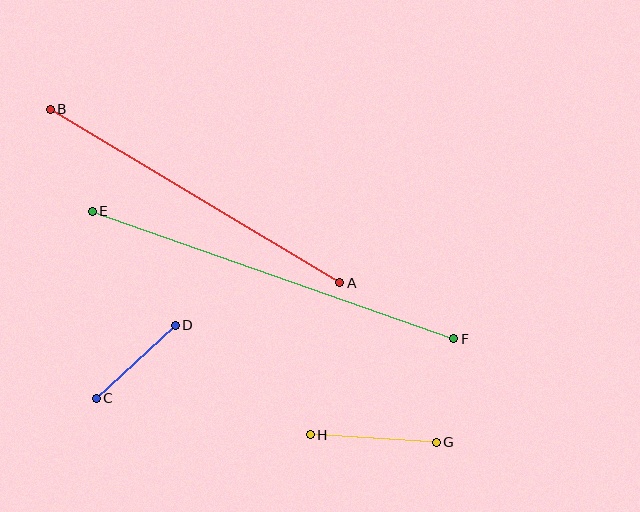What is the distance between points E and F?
The distance is approximately 383 pixels.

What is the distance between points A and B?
The distance is approximately 337 pixels.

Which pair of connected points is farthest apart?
Points E and F are farthest apart.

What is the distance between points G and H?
The distance is approximately 126 pixels.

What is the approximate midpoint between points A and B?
The midpoint is at approximately (195, 196) pixels.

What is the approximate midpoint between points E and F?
The midpoint is at approximately (273, 275) pixels.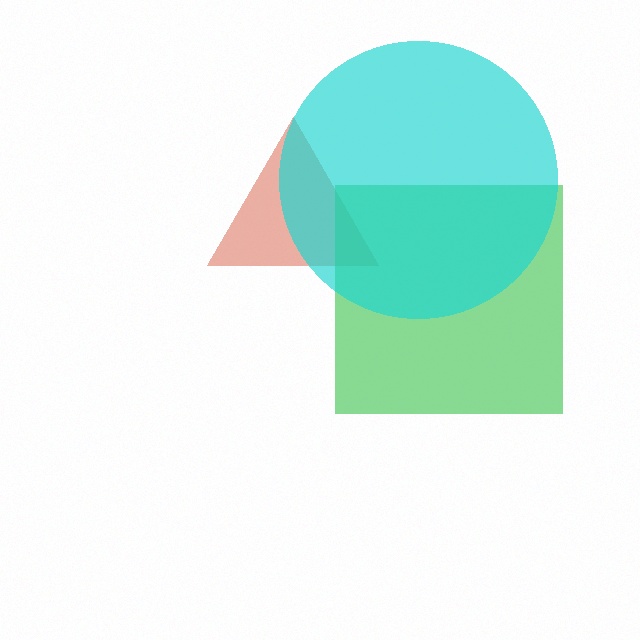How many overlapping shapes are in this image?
There are 3 overlapping shapes in the image.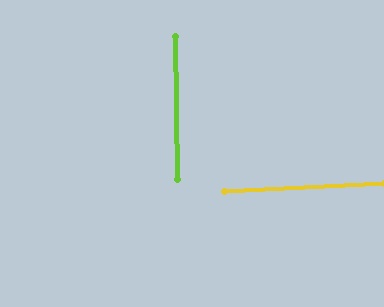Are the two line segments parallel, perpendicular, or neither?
Perpendicular — they meet at approximately 88°.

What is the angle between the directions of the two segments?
Approximately 88 degrees.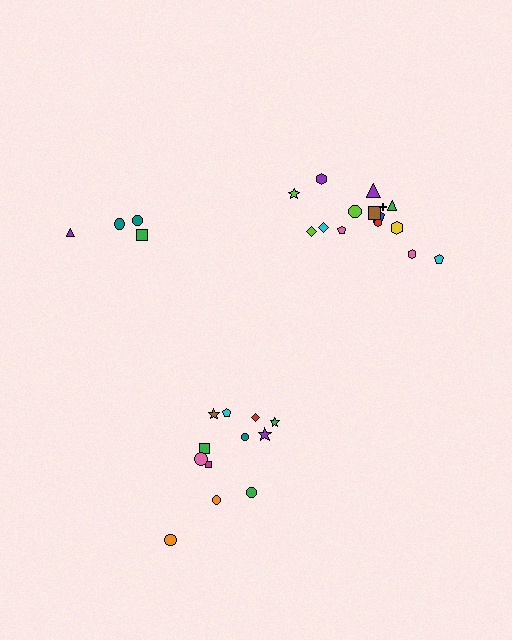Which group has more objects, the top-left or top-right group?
The top-right group.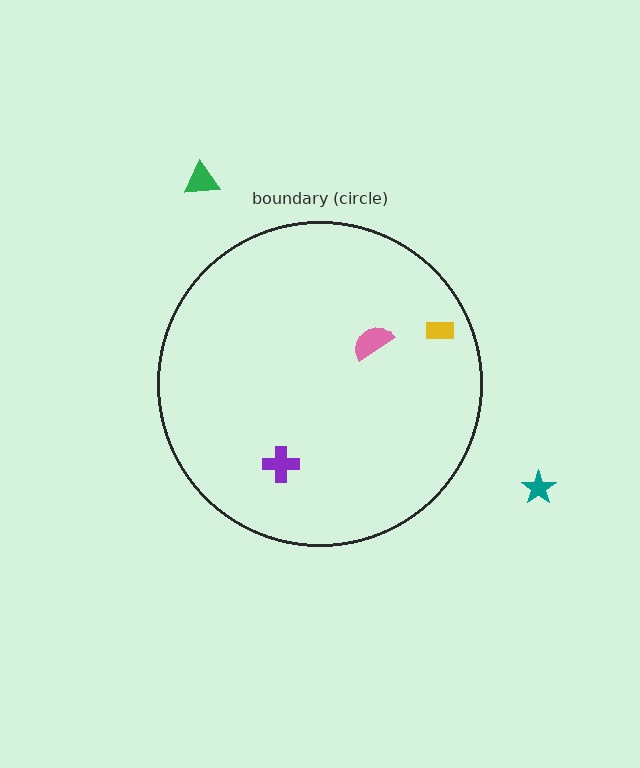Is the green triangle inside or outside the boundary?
Outside.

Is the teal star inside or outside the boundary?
Outside.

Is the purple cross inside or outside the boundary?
Inside.